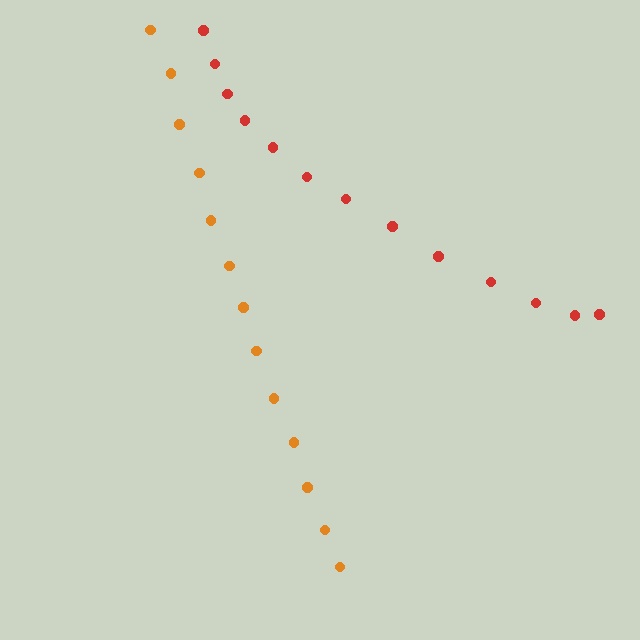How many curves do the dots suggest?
There are 2 distinct paths.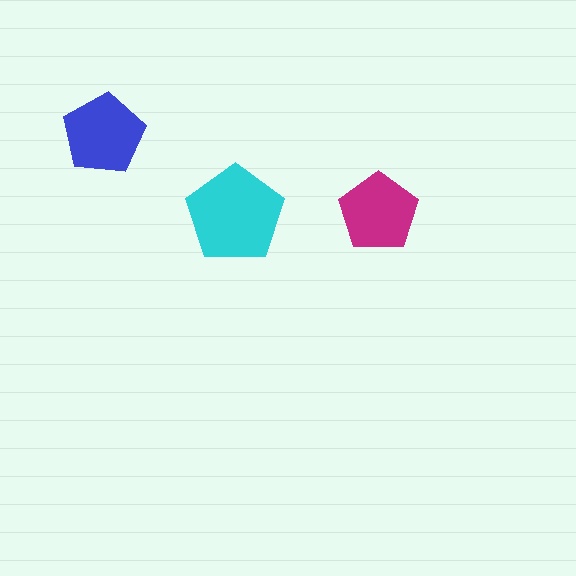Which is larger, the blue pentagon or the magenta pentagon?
The blue one.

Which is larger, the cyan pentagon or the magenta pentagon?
The cyan one.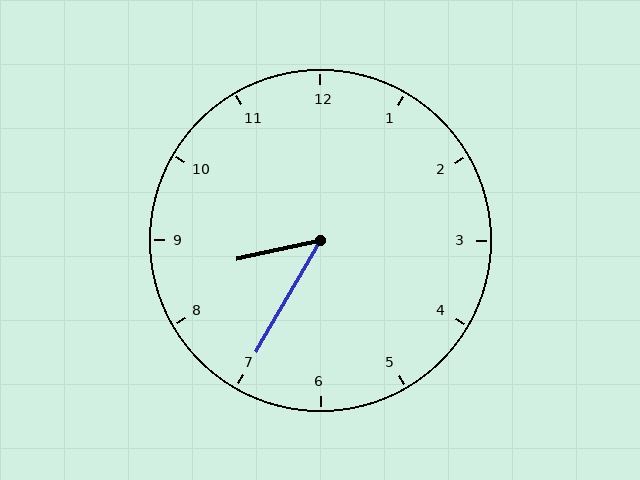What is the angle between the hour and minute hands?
Approximately 48 degrees.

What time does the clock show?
8:35.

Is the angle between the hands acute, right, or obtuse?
It is acute.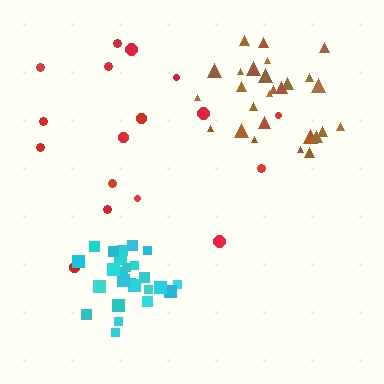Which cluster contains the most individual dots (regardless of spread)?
Brown (27).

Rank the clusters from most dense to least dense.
cyan, brown, red.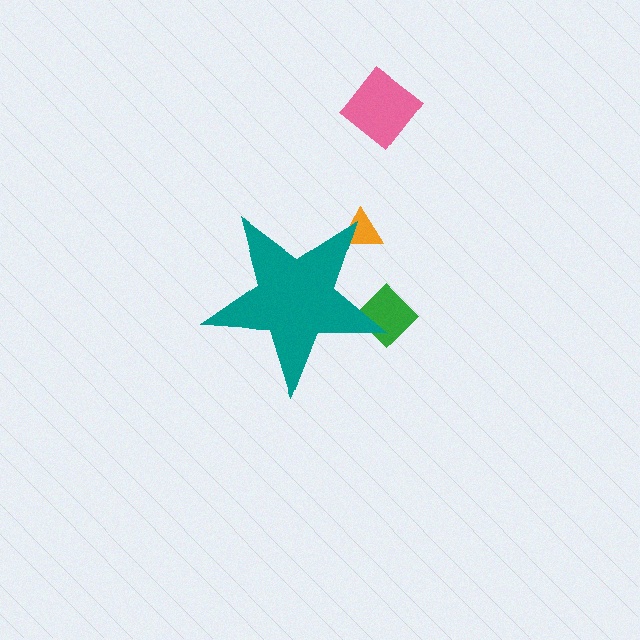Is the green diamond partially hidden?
Yes, the green diamond is partially hidden behind the teal star.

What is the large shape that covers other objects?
A teal star.